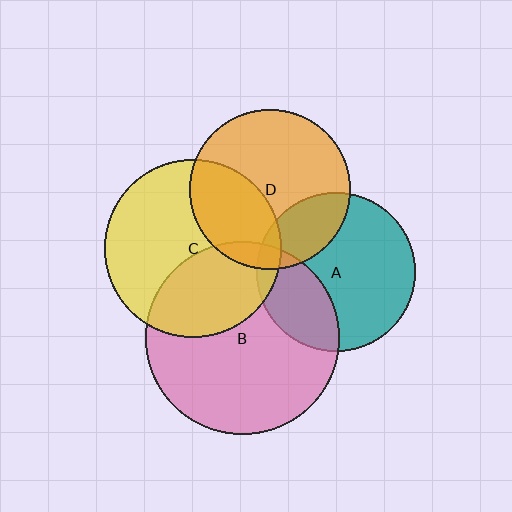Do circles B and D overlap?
Yes.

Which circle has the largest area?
Circle B (pink).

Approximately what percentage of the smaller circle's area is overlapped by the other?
Approximately 10%.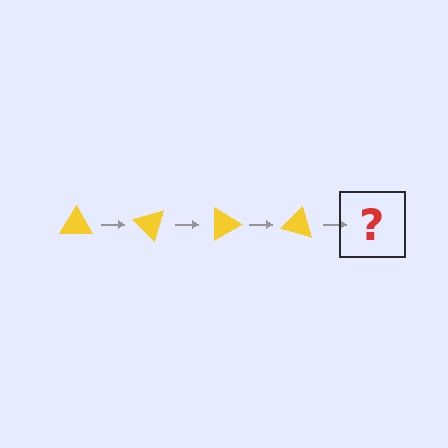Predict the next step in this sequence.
The next step is a yellow triangle rotated 180 degrees.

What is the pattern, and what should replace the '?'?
The pattern is that the triangle rotates 45 degrees each step. The '?' should be a yellow triangle rotated 180 degrees.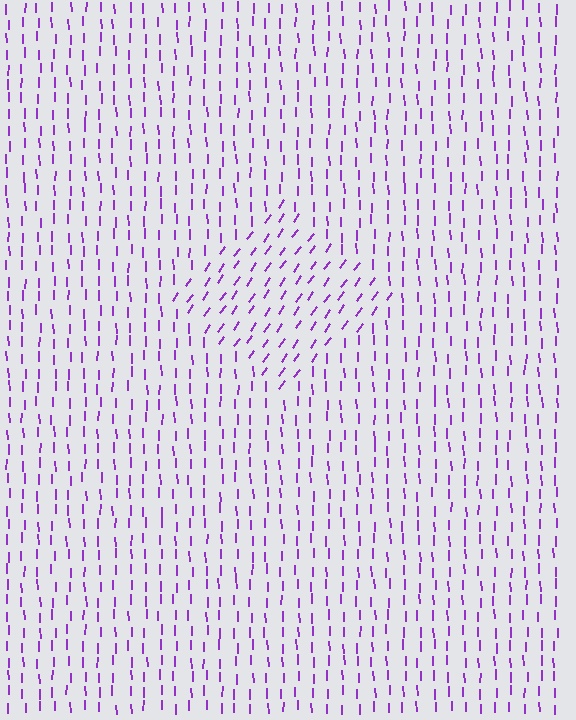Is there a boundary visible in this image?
Yes, there is a texture boundary formed by a change in line orientation.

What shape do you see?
I see a diamond.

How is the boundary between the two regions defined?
The boundary is defined purely by a change in line orientation (approximately 36 degrees difference). All lines are the same color and thickness.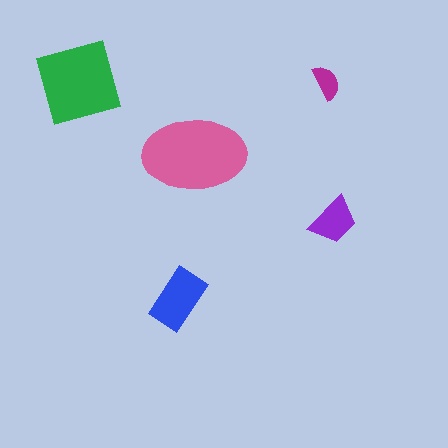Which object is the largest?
The pink ellipse.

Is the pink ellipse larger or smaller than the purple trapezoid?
Larger.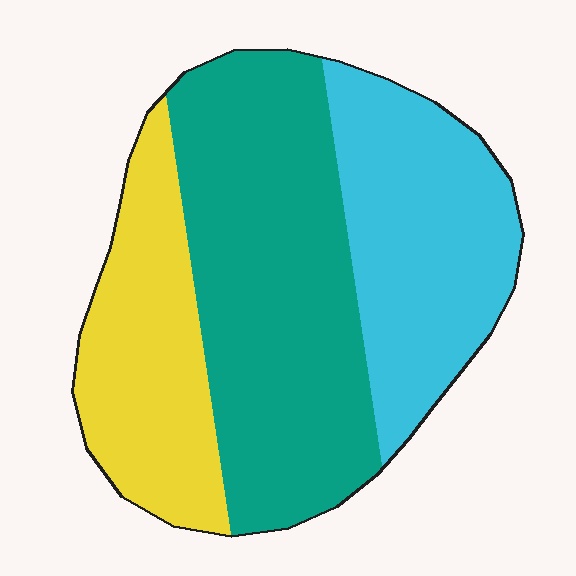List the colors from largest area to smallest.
From largest to smallest: teal, cyan, yellow.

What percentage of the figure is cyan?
Cyan covers 30% of the figure.